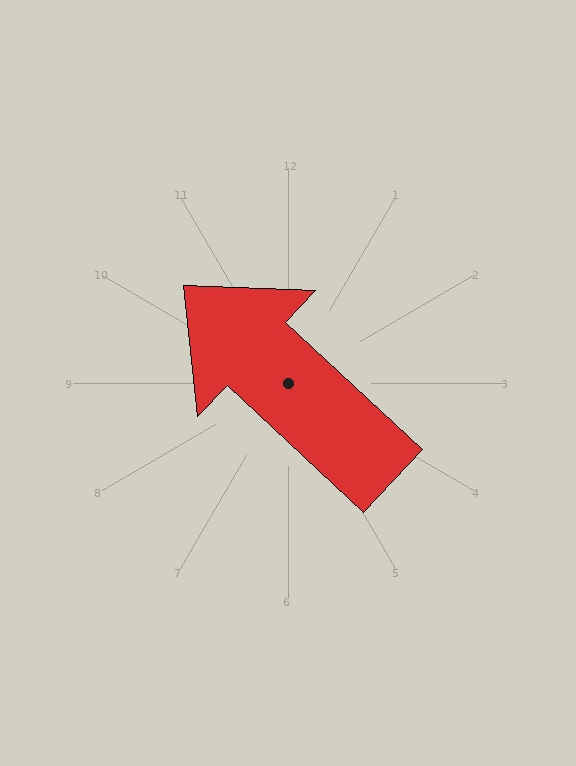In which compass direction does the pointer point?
Northwest.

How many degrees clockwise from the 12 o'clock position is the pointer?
Approximately 313 degrees.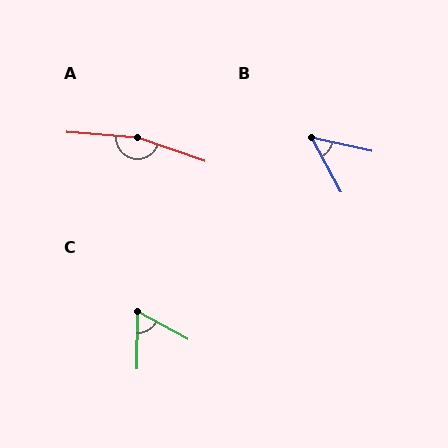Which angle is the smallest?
B, at approximately 49 degrees.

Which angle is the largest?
A, at approximately 165 degrees.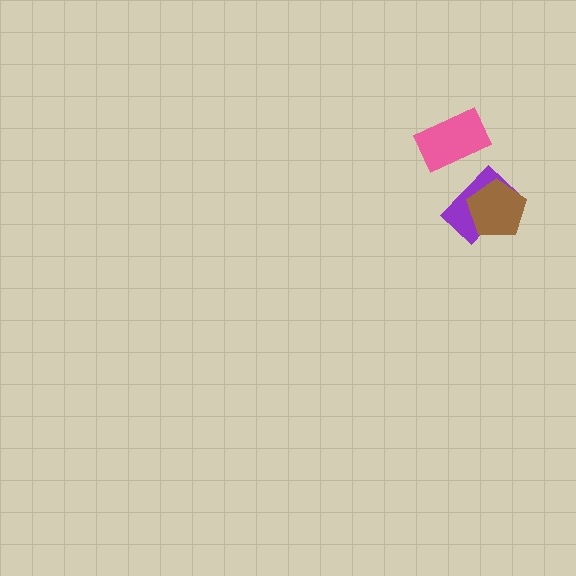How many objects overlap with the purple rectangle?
1 object overlaps with the purple rectangle.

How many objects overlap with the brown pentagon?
1 object overlaps with the brown pentagon.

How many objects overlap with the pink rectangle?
0 objects overlap with the pink rectangle.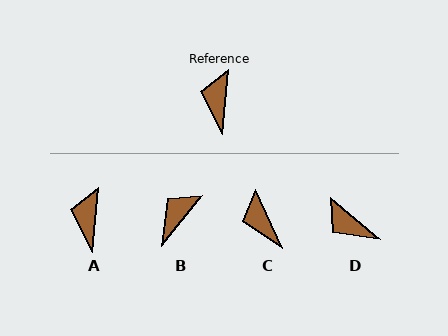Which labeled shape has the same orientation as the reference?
A.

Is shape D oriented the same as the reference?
No, it is off by about 55 degrees.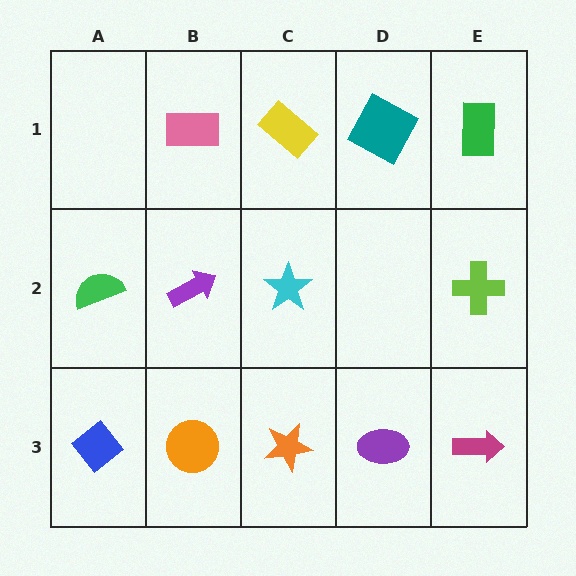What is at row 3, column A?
A blue diamond.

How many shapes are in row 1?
4 shapes.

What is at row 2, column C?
A cyan star.